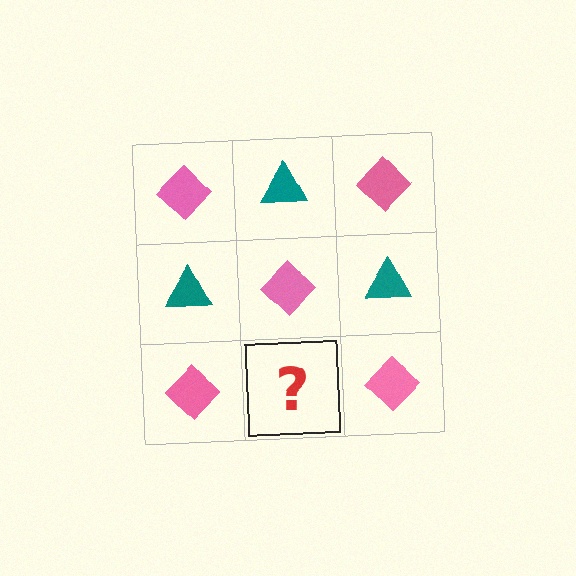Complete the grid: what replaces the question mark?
The question mark should be replaced with a teal triangle.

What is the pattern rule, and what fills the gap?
The rule is that it alternates pink diamond and teal triangle in a checkerboard pattern. The gap should be filled with a teal triangle.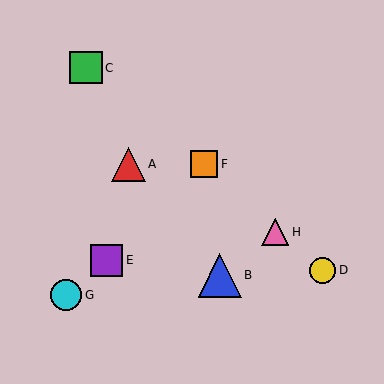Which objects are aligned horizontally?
Objects A, F are aligned horizontally.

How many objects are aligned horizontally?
2 objects (A, F) are aligned horizontally.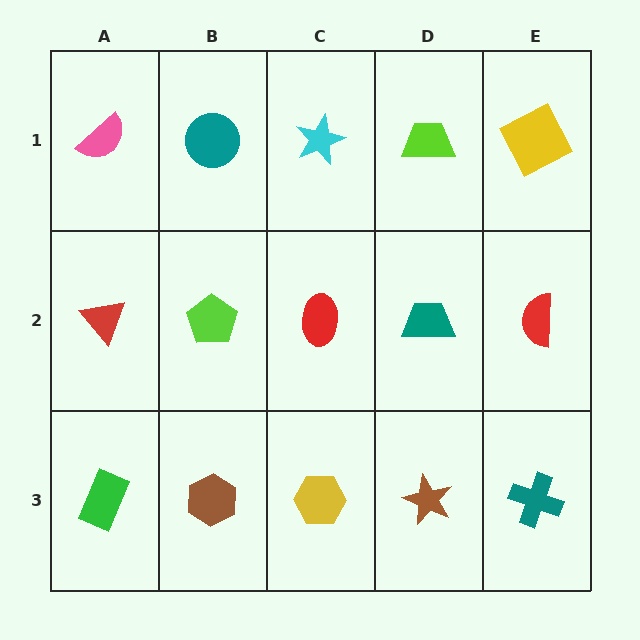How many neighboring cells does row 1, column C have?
3.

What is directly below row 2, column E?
A teal cross.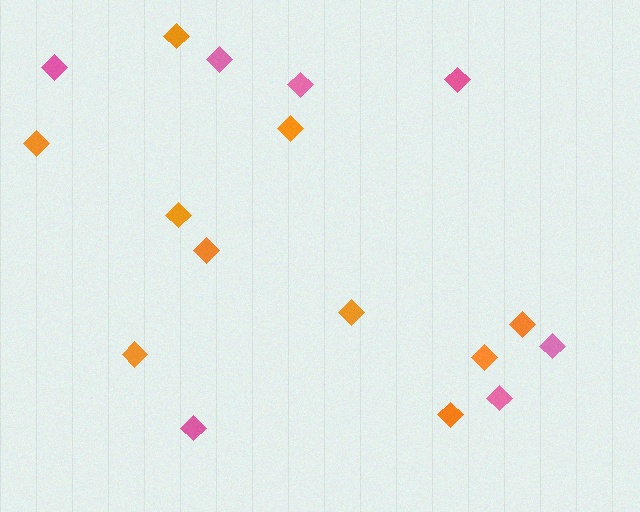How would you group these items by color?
There are 2 groups: one group of pink diamonds (7) and one group of orange diamonds (10).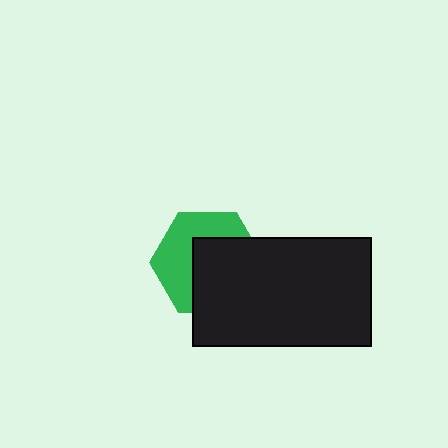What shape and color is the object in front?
The object in front is a black rectangle.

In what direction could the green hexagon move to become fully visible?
The green hexagon could move toward the upper-left. That would shift it out from behind the black rectangle entirely.